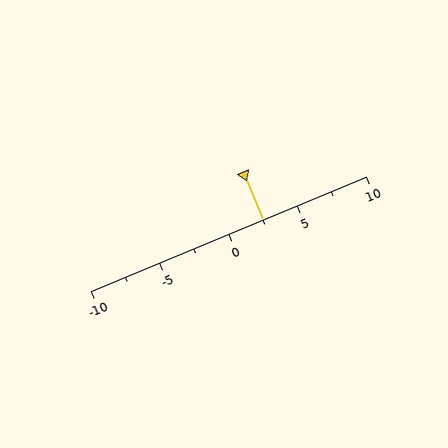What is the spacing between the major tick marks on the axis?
The major ticks are spaced 5 apart.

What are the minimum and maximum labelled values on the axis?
The axis runs from -10 to 10.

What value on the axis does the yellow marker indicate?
The marker indicates approximately 2.5.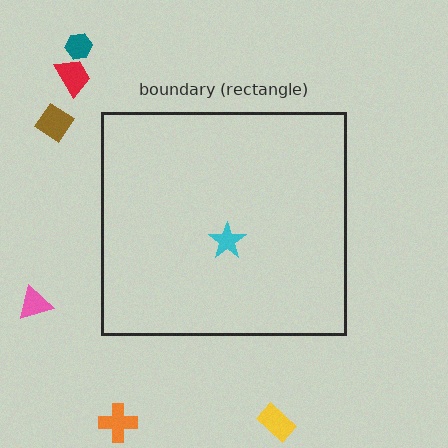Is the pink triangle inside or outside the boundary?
Outside.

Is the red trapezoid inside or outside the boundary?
Outside.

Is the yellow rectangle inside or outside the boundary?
Outside.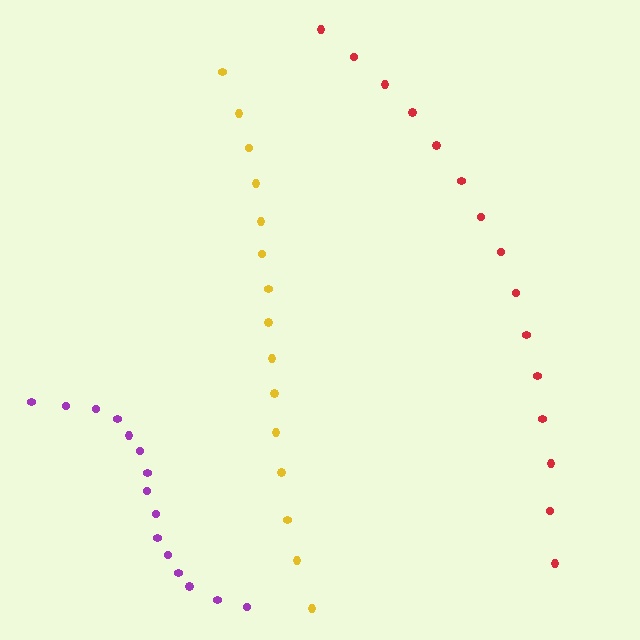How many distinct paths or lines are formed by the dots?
There are 3 distinct paths.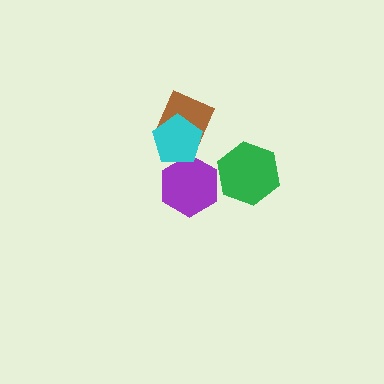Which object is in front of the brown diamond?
The cyan pentagon is in front of the brown diamond.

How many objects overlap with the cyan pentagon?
2 objects overlap with the cyan pentagon.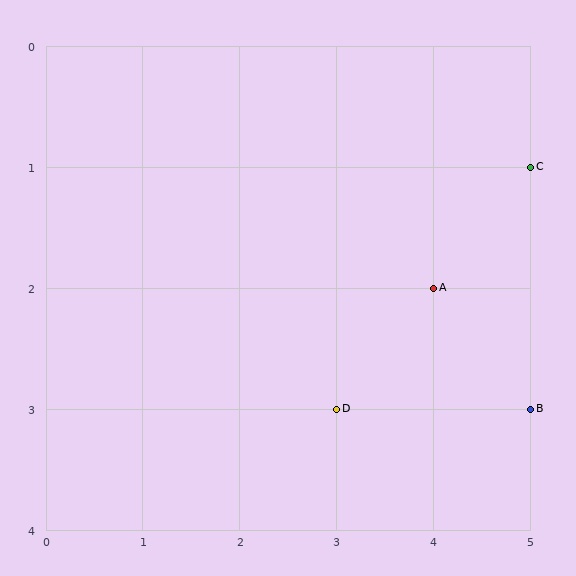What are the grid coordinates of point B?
Point B is at grid coordinates (5, 3).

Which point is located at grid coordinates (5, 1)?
Point C is at (5, 1).